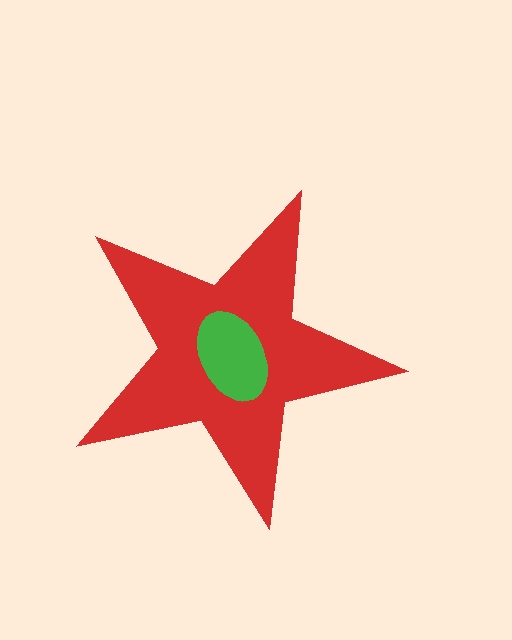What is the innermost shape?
The green ellipse.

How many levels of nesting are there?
2.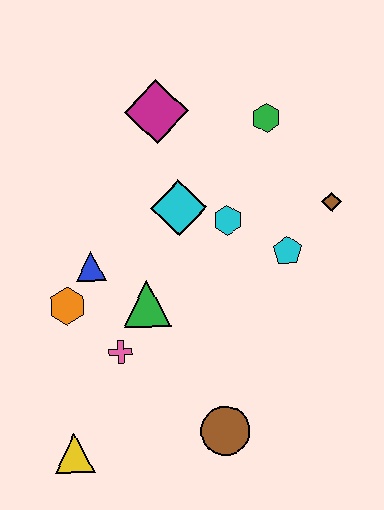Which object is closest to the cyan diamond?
The cyan hexagon is closest to the cyan diamond.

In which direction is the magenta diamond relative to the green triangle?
The magenta diamond is above the green triangle.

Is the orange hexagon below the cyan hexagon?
Yes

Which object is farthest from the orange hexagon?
The brown diamond is farthest from the orange hexagon.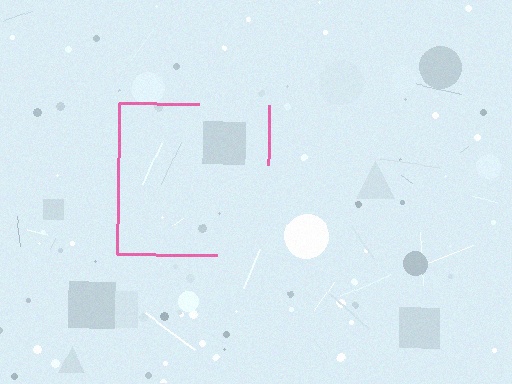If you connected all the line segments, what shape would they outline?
They would outline a square.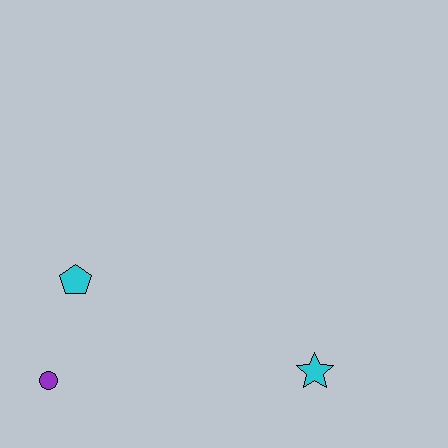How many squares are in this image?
There are no squares.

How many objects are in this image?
There are 3 objects.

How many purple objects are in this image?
There is 1 purple object.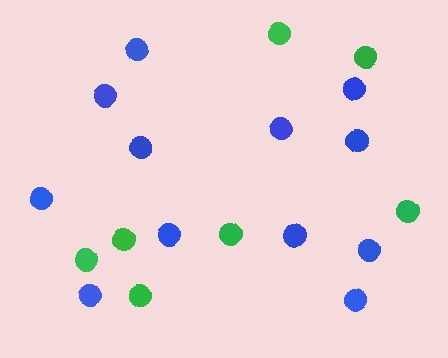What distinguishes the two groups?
There are 2 groups: one group of green circles (7) and one group of blue circles (12).